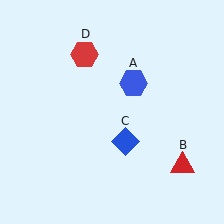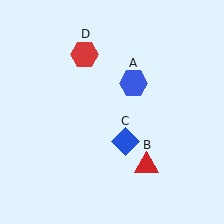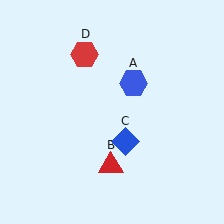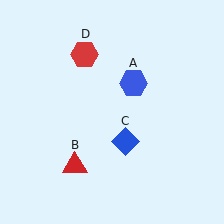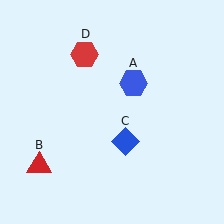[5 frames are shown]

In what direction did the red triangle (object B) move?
The red triangle (object B) moved left.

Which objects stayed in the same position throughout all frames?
Blue hexagon (object A) and blue diamond (object C) and red hexagon (object D) remained stationary.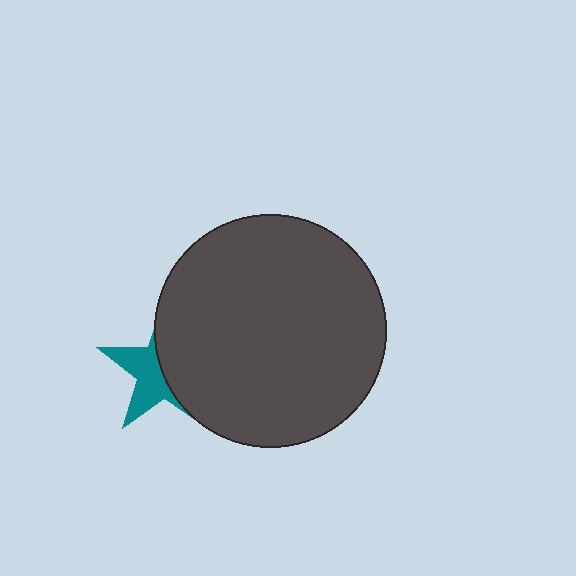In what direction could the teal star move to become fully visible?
The teal star could move left. That would shift it out from behind the dark gray circle entirely.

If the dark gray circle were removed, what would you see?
You would see the complete teal star.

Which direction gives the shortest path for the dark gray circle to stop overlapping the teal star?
Moving right gives the shortest separation.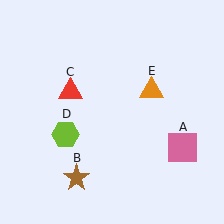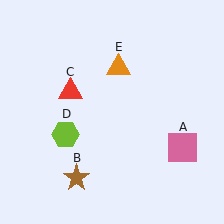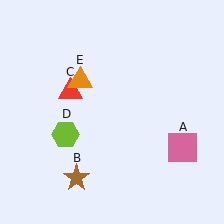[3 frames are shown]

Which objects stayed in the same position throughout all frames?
Pink square (object A) and brown star (object B) and red triangle (object C) and lime hexagon (object D) remained stationary.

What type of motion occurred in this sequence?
The orange triangle (object E) rotated counterclockwise around the center of the scene.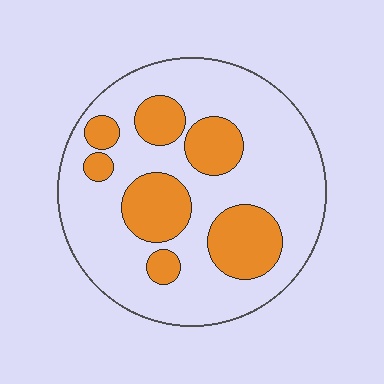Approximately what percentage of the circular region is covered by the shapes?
Approximately 30%.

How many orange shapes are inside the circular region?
7.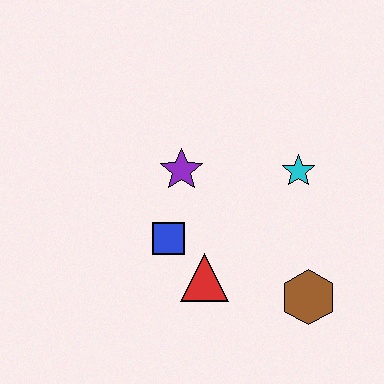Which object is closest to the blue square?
The red triangle is closest to the blue square.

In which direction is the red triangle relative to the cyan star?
The red triangle is below the cyan star.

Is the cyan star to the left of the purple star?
No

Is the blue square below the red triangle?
No